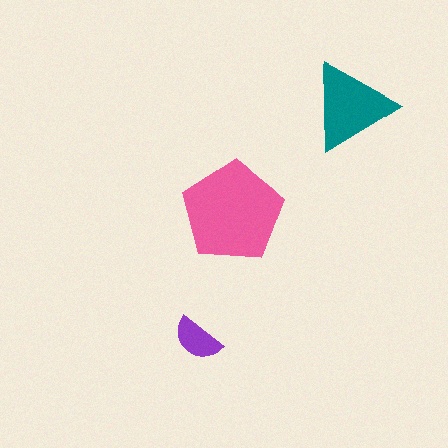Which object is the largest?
The pink pentagon.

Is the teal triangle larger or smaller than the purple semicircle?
Larger.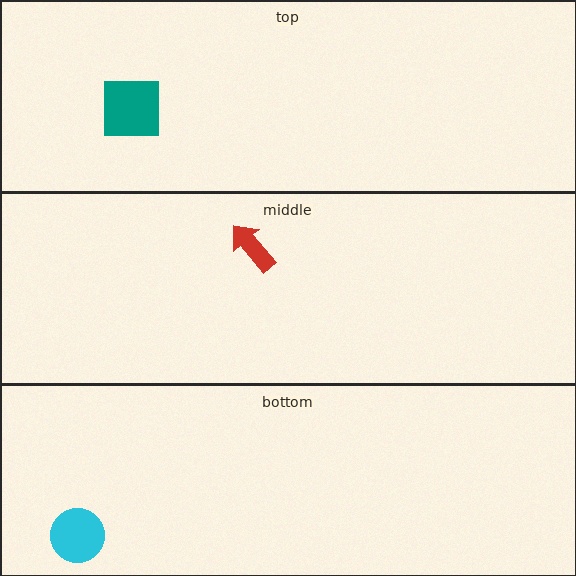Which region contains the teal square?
The top region.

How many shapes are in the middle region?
1.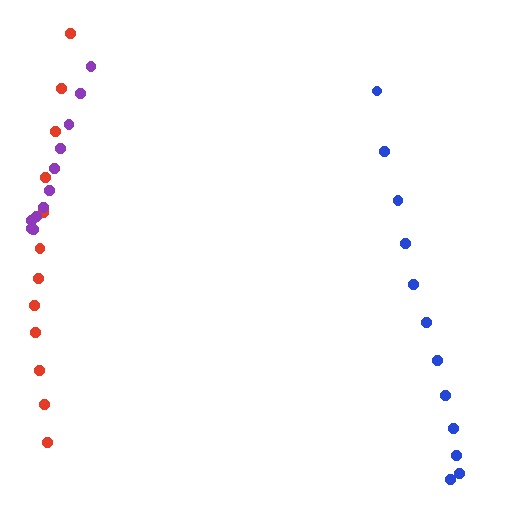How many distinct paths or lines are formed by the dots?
There are 3 distinct paths.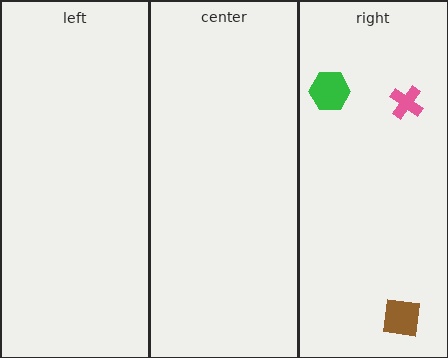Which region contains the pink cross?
The right region.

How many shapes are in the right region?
3.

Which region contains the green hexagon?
The right region.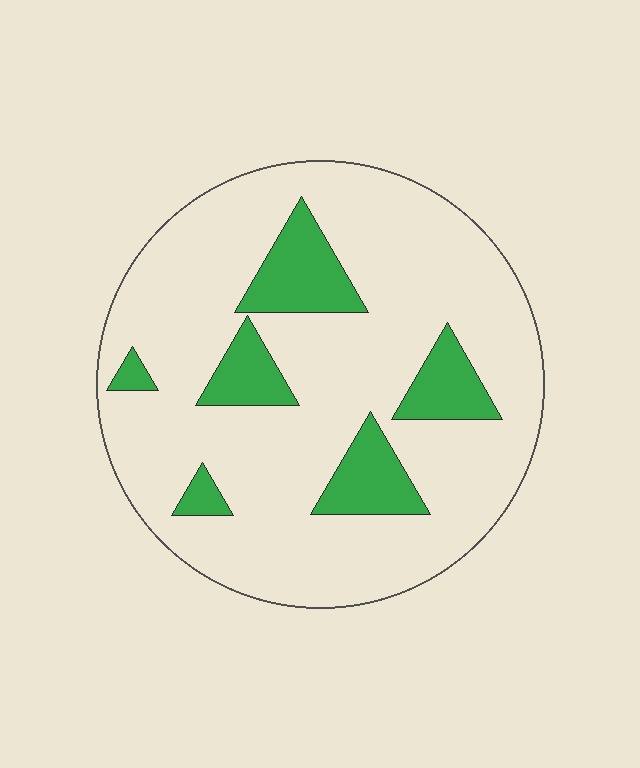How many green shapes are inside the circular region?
6.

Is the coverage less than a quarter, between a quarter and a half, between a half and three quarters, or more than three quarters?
Less than a quarter.